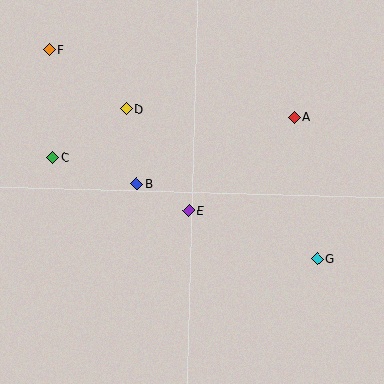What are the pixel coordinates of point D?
Point D is at (126, 109).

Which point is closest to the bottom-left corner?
Point C is closest to the bottom-left corner.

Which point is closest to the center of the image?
Point E at (189, 211) is closest to the center.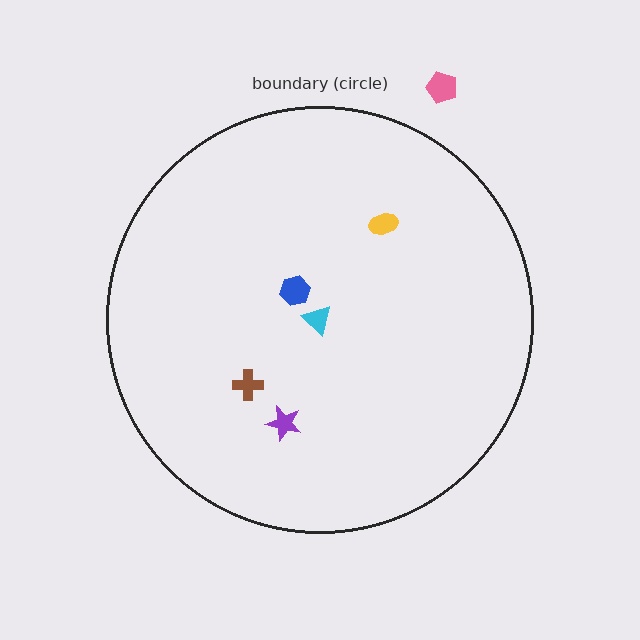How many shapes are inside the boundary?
5 inside, 1 outside.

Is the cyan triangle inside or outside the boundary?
Inside.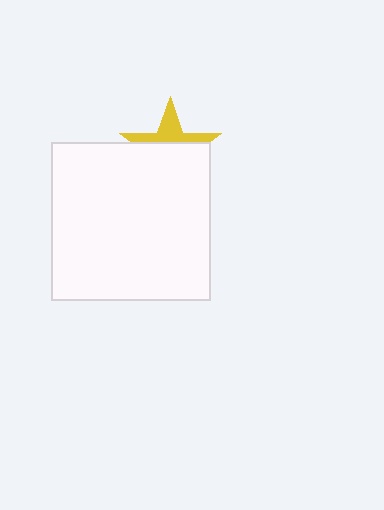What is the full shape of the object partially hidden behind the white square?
The partially hidden object is a yellow star.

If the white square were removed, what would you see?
You would see the complete yellow star.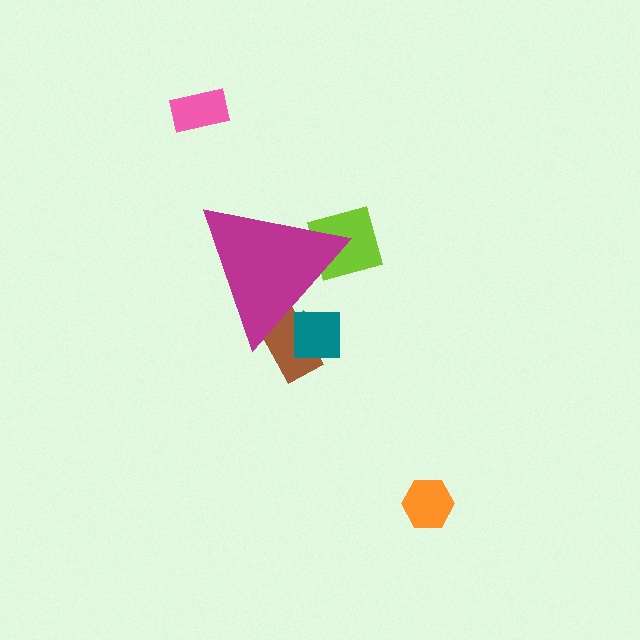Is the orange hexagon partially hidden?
No, the orange hexagon is fully visible.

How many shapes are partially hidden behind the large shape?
4 shapes are partially hidden.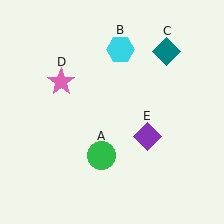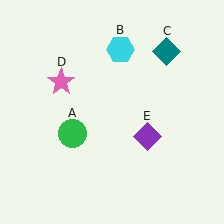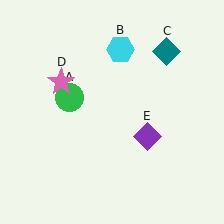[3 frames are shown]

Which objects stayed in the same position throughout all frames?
Cyan hexagon (object B) and teal diamond (object C) and pink star (object D) and purple diamond (object E) remained stationary.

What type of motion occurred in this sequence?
The green circle (object A) rotated clockwise around the center of the scene.